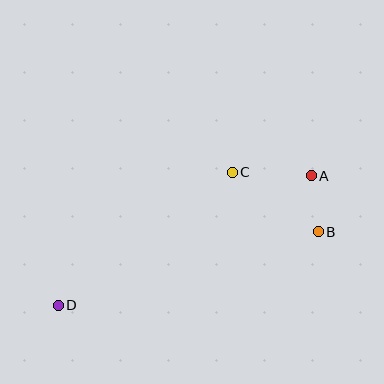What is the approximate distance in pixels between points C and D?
The distance between C and D is approximately 219 pixels.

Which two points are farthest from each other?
Points A and D are farthest from each other.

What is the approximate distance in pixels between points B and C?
The distance between B and C is approximately 105 pixels.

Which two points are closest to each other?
Points A and B are closest to each other.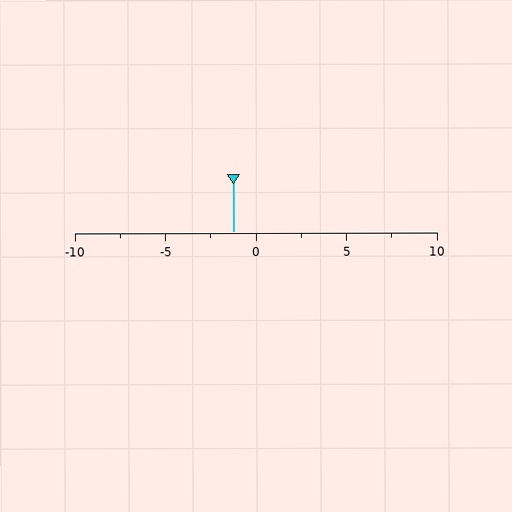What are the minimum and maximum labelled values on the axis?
The axis runs from -10 to 10.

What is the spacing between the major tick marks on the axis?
The major ticks are spaced 5 apart.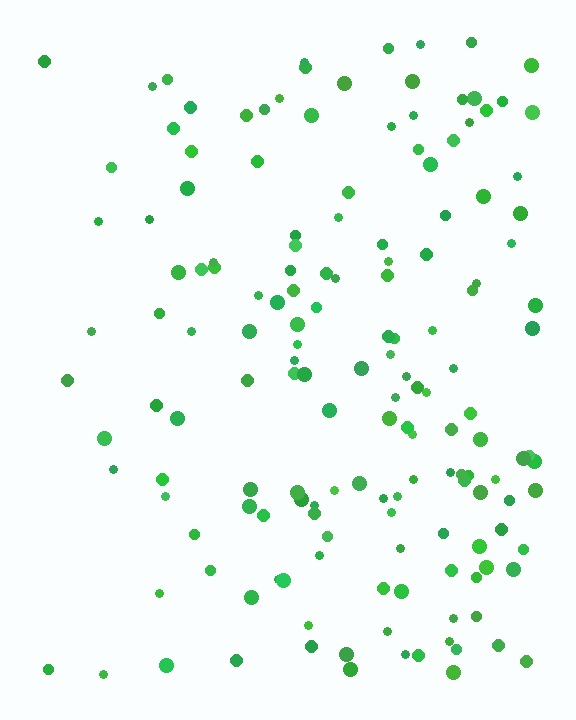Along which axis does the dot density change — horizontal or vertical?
Horizontal.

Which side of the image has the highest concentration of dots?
The right.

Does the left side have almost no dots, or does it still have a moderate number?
Still a moderate number, just noticeably fewer than the right.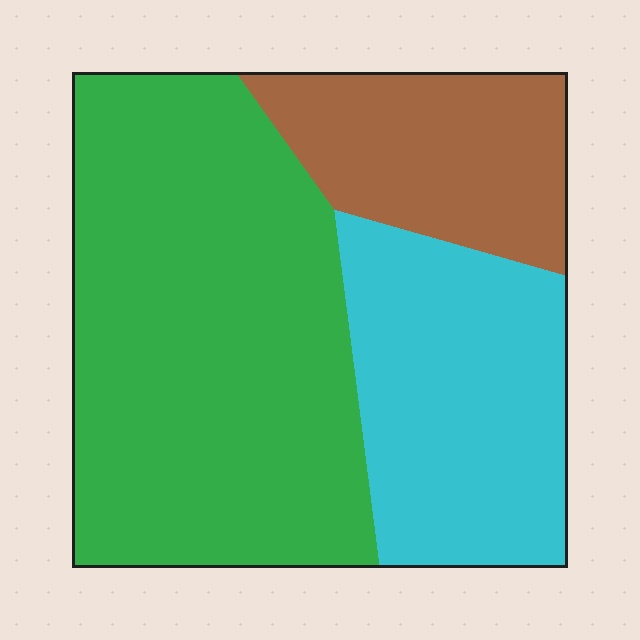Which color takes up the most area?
Green, at roughly 55%.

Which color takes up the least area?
Brown, at roughly 20%.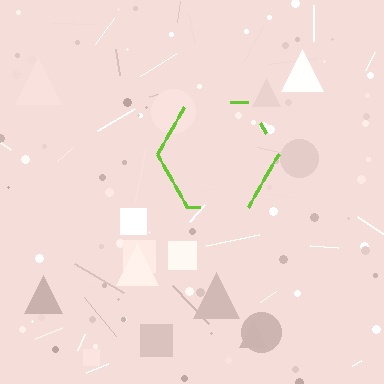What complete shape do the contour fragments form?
The contour fragments form a hexagon.